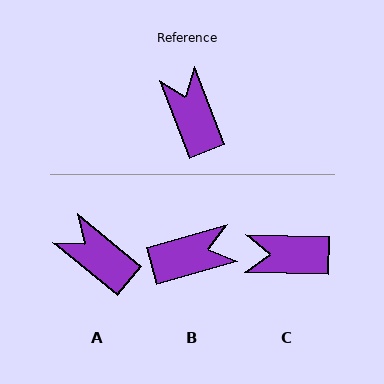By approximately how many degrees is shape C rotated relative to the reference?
Approximately 67 degrees counter-clockwise.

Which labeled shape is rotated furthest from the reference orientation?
B, about 95 degrees away.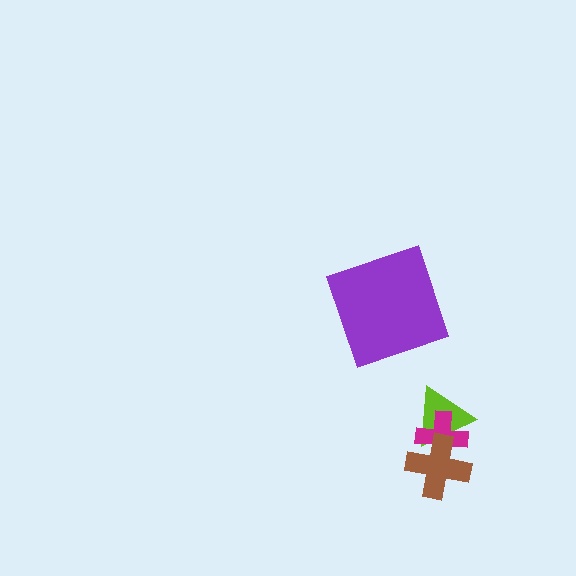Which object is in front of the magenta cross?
The brown cross is in front of the magenta cross.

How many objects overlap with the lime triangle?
2 objects overlap with the lime triangle.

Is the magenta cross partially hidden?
Yes, it is partially covered by another shape.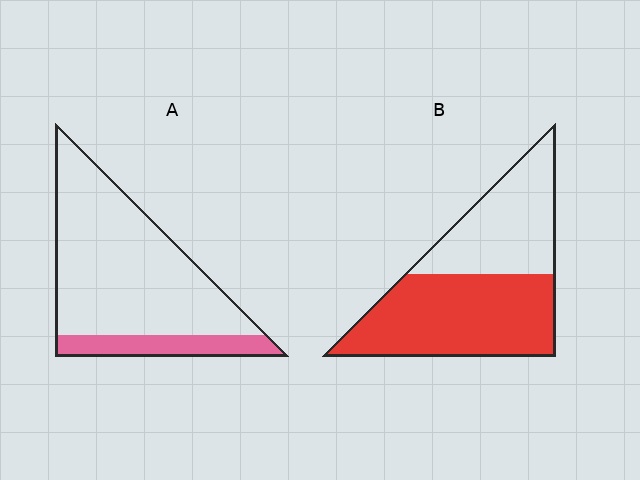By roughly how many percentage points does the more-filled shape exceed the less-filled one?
By roughly 40 percentage points (B over A).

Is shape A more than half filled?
No.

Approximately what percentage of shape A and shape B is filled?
A is approximately 20% and B is approximately 60%.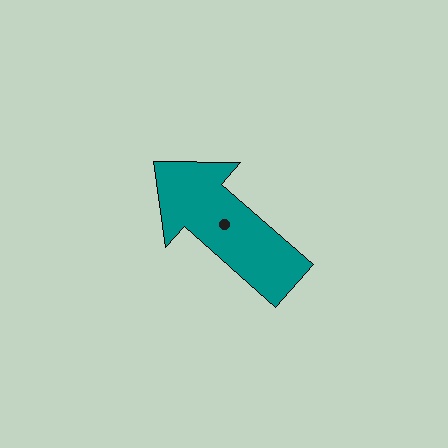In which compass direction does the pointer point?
Northwest.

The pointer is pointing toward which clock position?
Roughly 10 o'clock.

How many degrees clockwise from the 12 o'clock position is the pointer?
Approximately 311 degrees.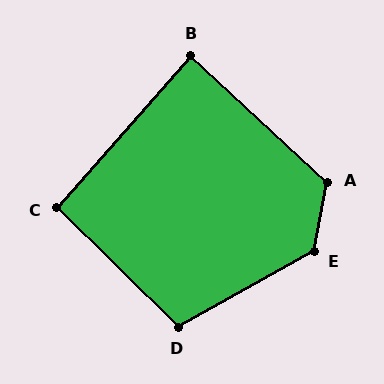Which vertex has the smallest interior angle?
B, at approximately 89 degrees.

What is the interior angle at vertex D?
Approximately 106 degrees (obtuse).